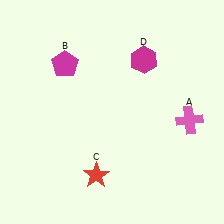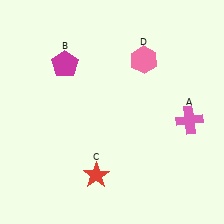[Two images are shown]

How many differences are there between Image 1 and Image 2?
There is 1 difference between the two images.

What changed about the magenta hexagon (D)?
In Image 1, D is magenta. In Image 2, it changed to pink.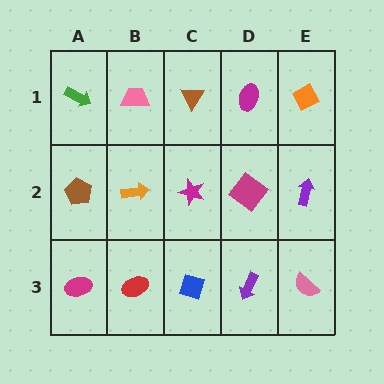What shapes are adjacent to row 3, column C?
A magenta star (row 2, column C), a red ellipse (row 3, column B), a purple arrow (row 3, column D).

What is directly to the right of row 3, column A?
A red ellipse.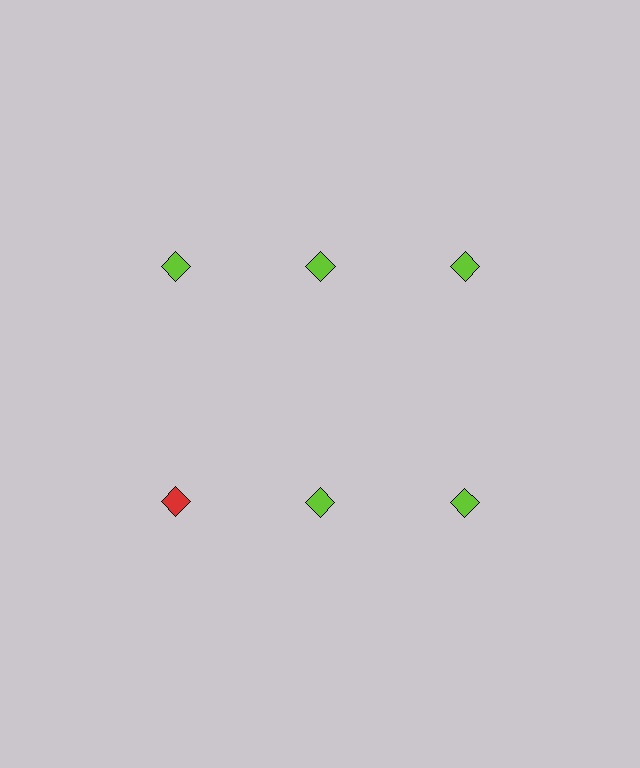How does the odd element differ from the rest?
It has a different color: red instead of lime.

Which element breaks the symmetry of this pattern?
The red diamond in the second row, leftmost column breaks the symmetry. All other shapes are lime diamonds.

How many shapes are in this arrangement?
There are 6 shapes arranged in a grid pattern.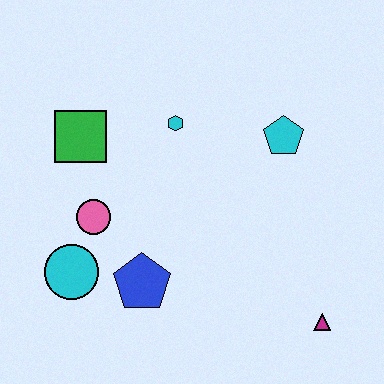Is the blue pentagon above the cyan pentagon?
No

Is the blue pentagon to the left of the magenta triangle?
Yes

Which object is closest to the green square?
The pink circle is closest to the green square.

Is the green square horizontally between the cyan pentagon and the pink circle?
No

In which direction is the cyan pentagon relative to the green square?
The cyan pentagon is to the right of the green square.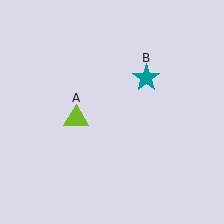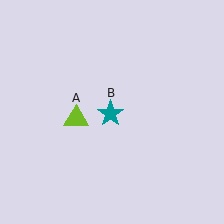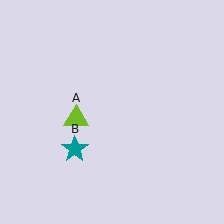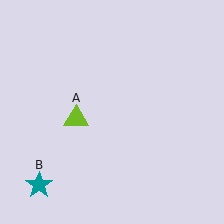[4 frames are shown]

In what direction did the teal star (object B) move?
The teal star (object B) moved down and to the left.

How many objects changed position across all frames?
1 object changed position: teal star (object B).